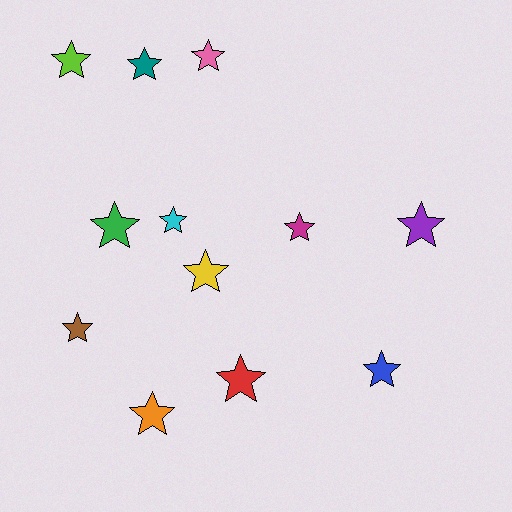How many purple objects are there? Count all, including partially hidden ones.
There is 1 purple object.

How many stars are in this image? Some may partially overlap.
There are 12 stars.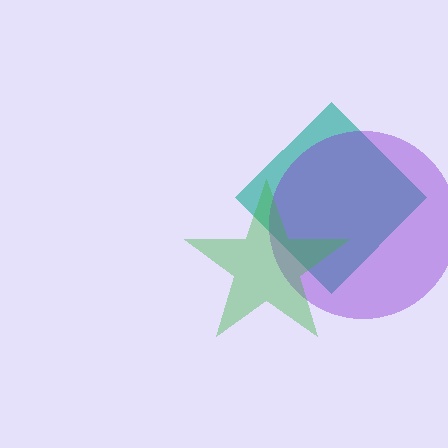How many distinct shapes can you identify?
There are 3 distinct shapes: a teal diamond, a purple circle, a green star.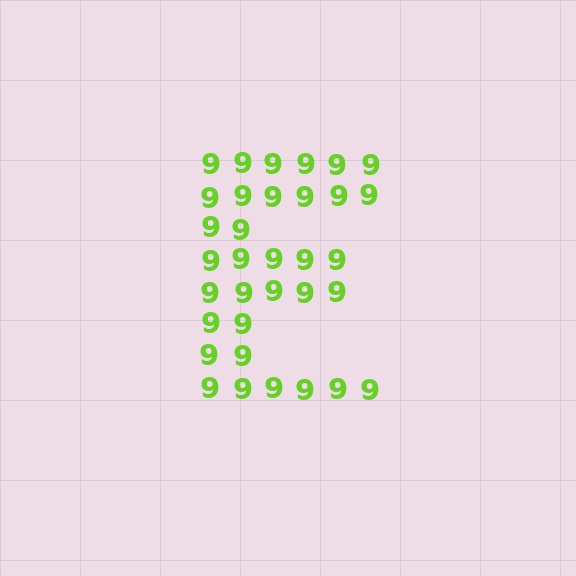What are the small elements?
The small elements are digit 9's.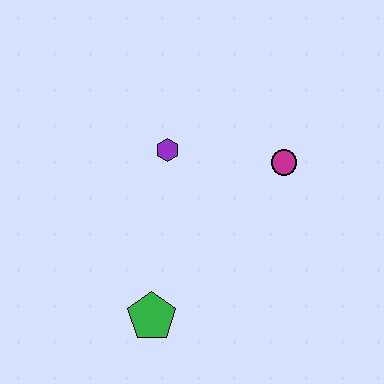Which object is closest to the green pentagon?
The purple hexagon is closest to the green pentagon.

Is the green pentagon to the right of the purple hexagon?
No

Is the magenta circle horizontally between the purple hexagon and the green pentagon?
No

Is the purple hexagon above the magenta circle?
Yes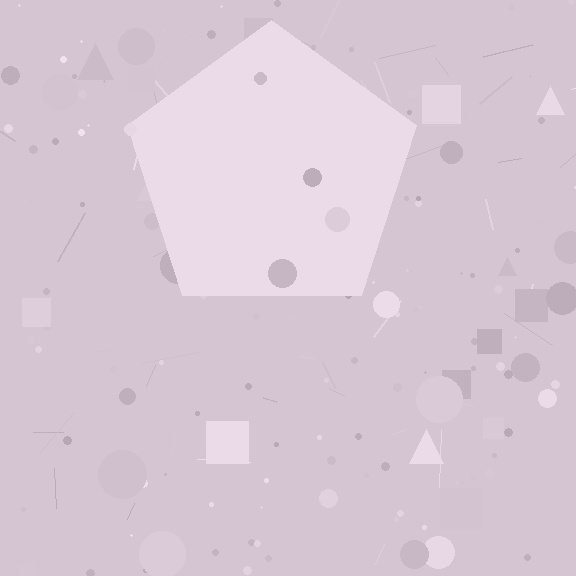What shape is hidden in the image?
A pentagon is hidden in the image.